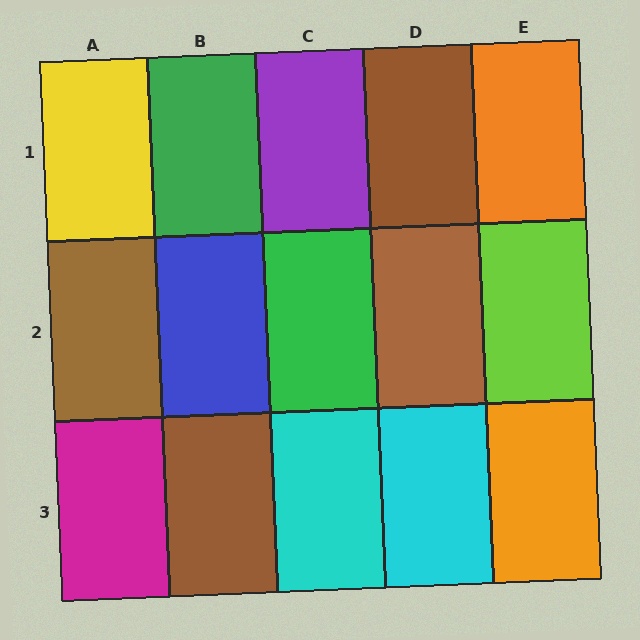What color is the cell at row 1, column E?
Orange.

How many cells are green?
2 cells are green.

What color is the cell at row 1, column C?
Purple.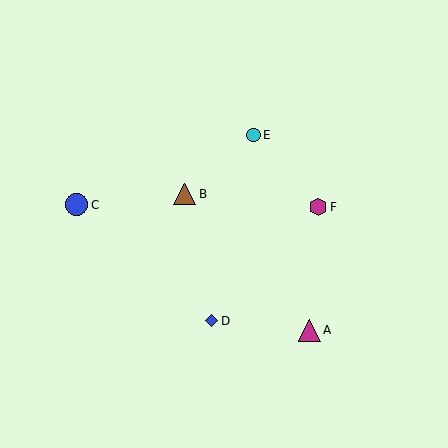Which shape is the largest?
The magenta triangle (labeled A) is the largest.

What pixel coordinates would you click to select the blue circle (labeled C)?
Click at (77, 205) to select the blue circle C.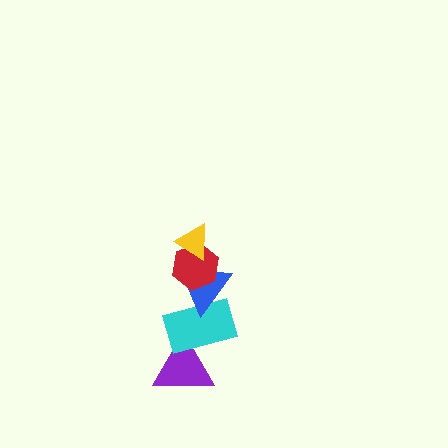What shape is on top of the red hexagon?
The yellow triangle is on top of the red hexagon.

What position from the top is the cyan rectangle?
The cyan rectangle is 4th from the top.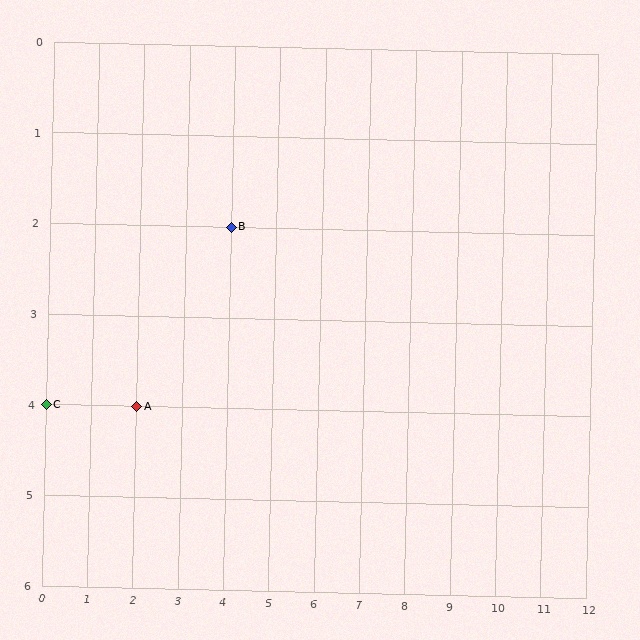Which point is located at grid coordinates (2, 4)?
Point A is at (2, 4).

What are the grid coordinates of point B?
Point B is at grid coordinates (4, 2).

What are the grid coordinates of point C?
Point C is at grid coordinates (0, 4).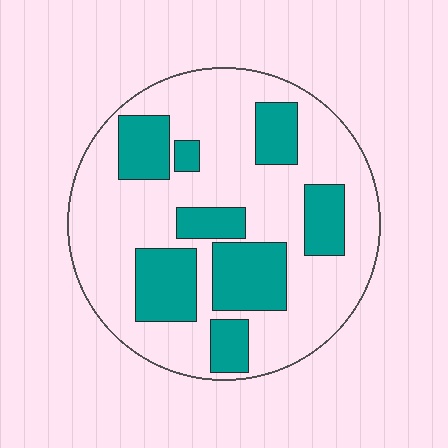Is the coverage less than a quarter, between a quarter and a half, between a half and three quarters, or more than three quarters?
Between a quarter and a half.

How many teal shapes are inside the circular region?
8.